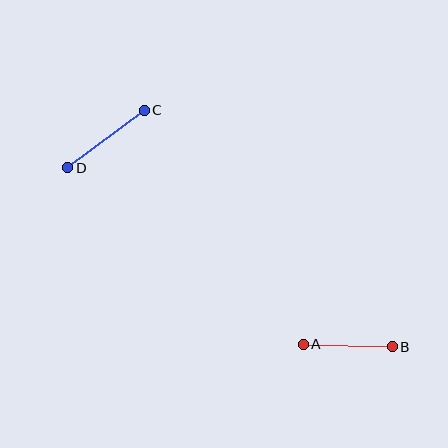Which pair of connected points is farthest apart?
Points C and D are farthest apart.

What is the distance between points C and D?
The distance is approximately 96 pixels.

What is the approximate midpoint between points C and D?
The midpoint is at approximately (106, 139) pixels.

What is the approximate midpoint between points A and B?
The midpoint is at approximately (348, 345) pixels.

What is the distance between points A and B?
The distance is approximately 89 pixels.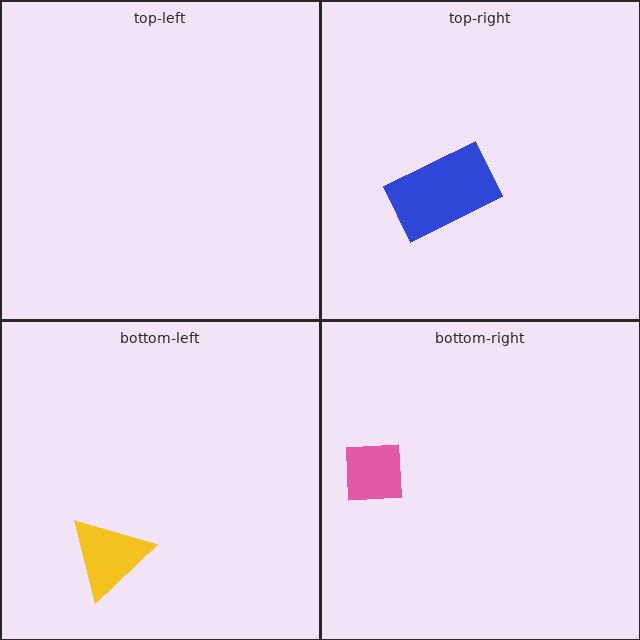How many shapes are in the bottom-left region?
1.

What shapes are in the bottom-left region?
The yellow triangle.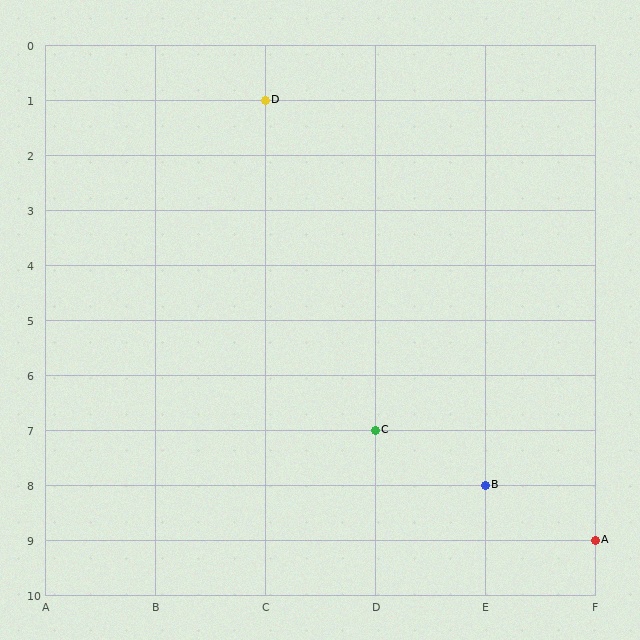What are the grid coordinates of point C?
Point C is at grid coordinates (D, 7).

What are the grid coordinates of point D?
Point D is at grid coordinates (C, 1).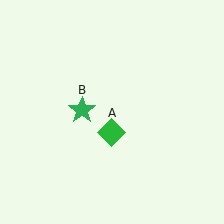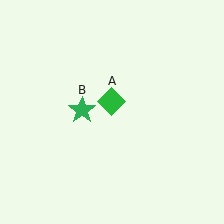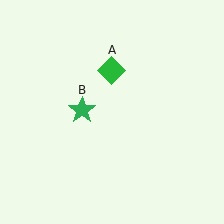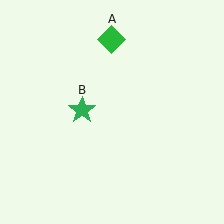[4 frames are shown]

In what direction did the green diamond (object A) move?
The green diamond (object A) moved up.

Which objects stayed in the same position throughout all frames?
Green star (object B) remained stationary.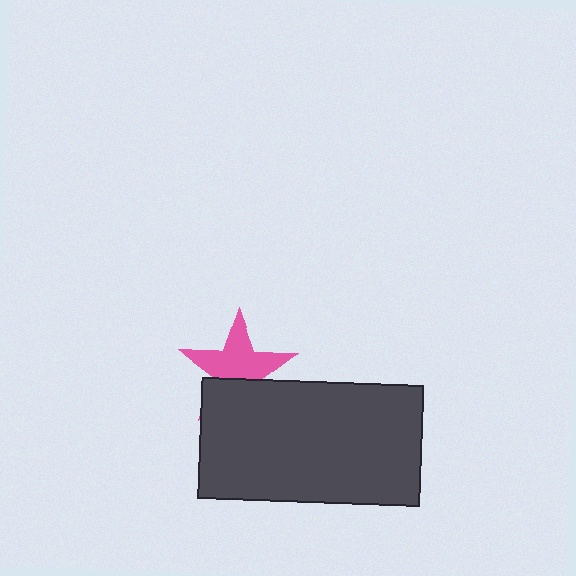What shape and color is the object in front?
The object in front is a dark gray rectangle.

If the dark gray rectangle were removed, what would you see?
You would see the complete pink star.